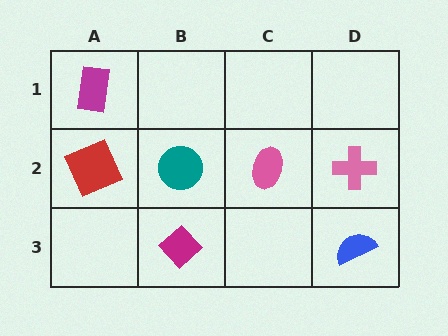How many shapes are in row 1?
1 shape.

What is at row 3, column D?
A blue semicircle.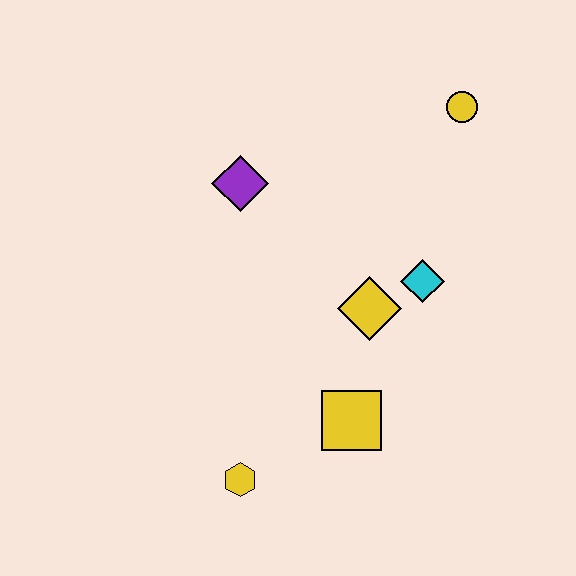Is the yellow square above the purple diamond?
No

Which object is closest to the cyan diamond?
The yellow diamond is closest to the cyan diamond.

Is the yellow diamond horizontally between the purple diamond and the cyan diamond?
Yes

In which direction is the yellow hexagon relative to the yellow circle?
The yellow hexagon is below the yellow circle.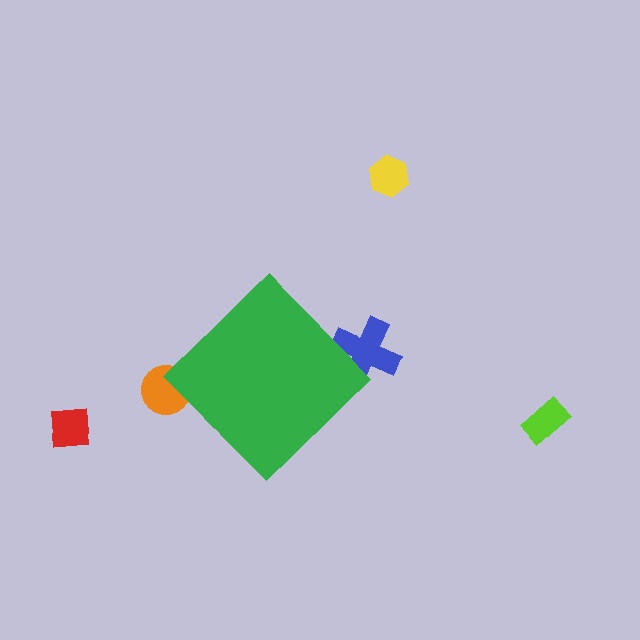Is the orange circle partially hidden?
Yes, the orange circle is partially hidden behind the green diamond.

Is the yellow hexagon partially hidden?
No, the yellow hexagon is fully visible.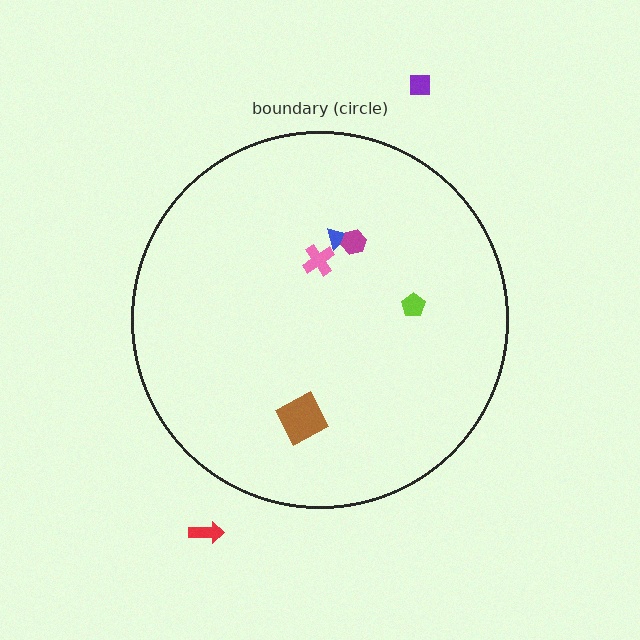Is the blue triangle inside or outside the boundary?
Inside.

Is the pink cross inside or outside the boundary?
Inside.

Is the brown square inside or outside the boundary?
Inside.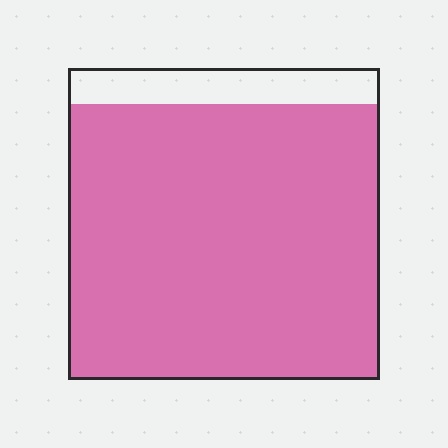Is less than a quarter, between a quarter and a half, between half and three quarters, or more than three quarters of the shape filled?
More than three quarters.